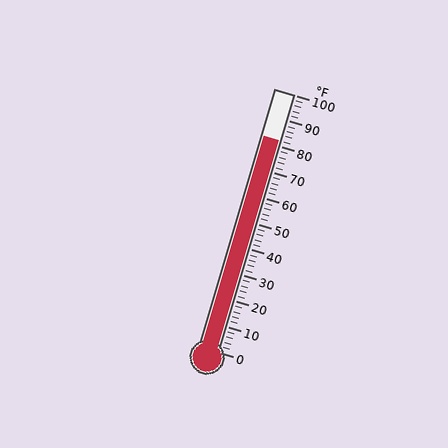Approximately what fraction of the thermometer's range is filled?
The thermometer is filled to approximately 80% of its range.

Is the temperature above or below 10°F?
The temperature is above 10°F.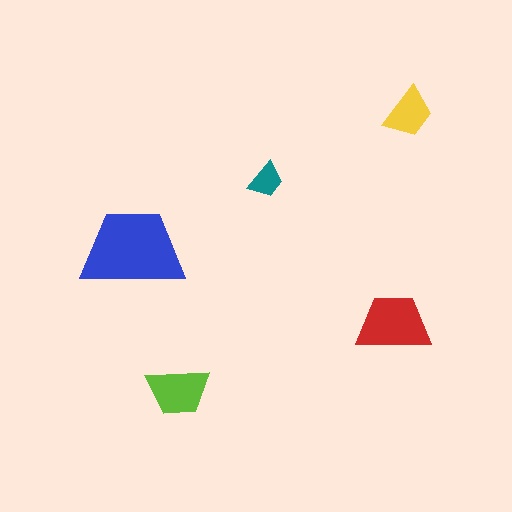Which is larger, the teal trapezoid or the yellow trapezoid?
The yellow one.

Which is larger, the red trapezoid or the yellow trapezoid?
The red one.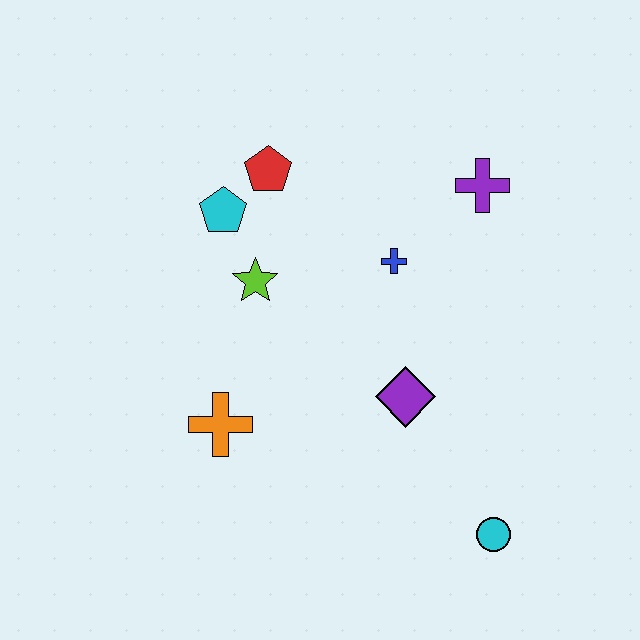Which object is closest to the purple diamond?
The blue cross is closest to the purple diamond.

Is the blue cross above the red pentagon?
No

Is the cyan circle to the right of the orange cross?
Yes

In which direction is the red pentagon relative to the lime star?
The red pentagon is above the lime star.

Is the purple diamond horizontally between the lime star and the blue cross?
No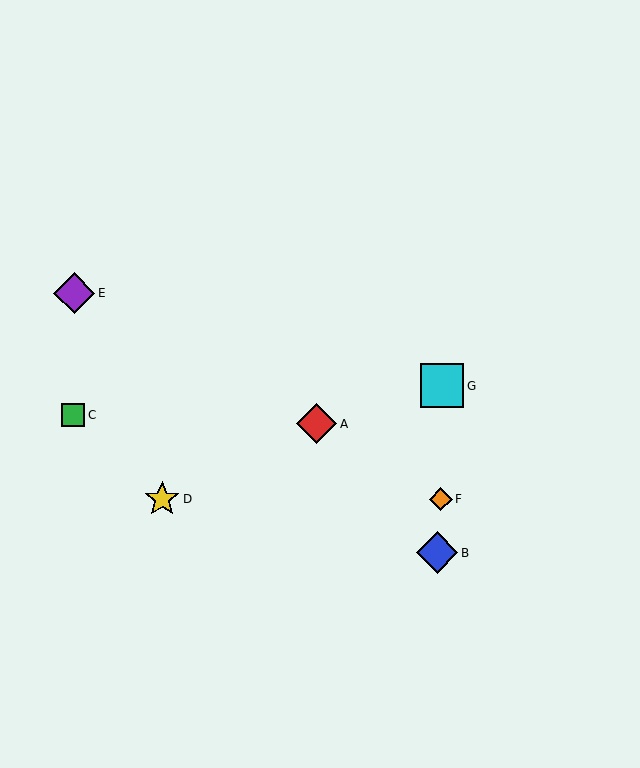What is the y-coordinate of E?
Object E is at y≈293.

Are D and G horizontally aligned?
No, D is at y≈499 and G is at y≈386.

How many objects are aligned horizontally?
2 objects (D, F) are aligned horizontally.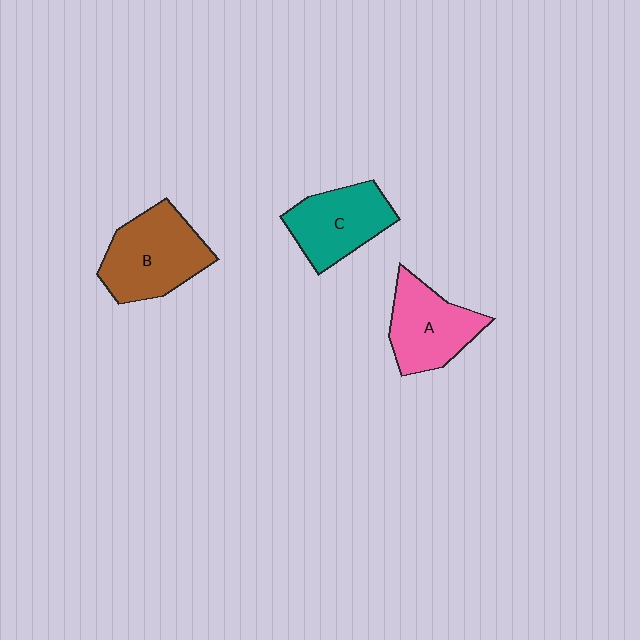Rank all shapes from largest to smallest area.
From largest to smallest: B (brown), A (pink), C (teal).